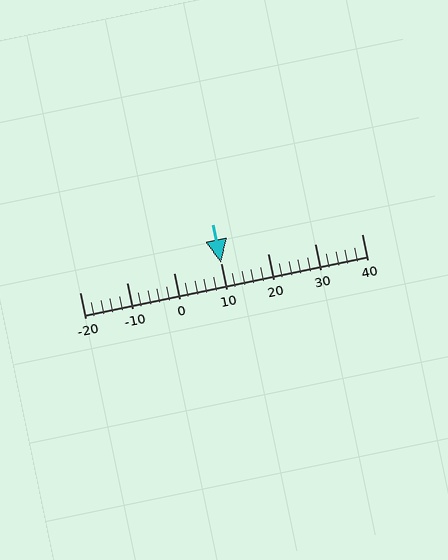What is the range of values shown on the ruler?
The ruler shows values from -20 to 40.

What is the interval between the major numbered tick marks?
The major tick marks are spaced 10 units apart.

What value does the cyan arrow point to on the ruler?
The cyan arrow points to approximately 10.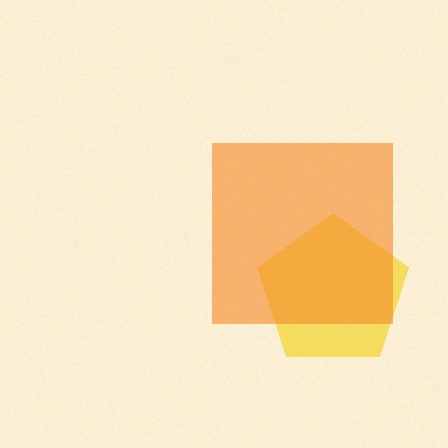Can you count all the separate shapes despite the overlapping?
Yes, there are 2 separate shapes.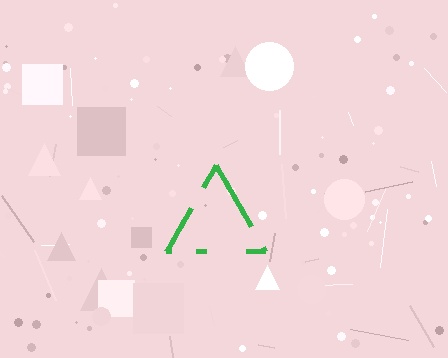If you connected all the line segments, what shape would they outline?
They would outline a triangle.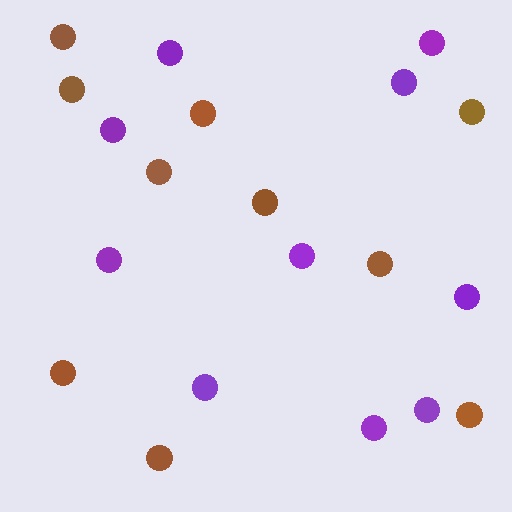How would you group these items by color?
There are 2 groups: one group of brown circles (10) and one group of purple circles (10).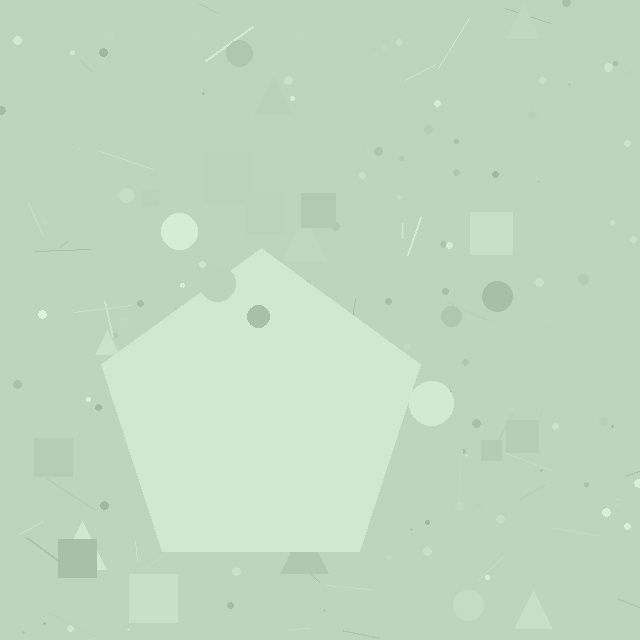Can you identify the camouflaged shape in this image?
The camouflaged shape is a pentagon.